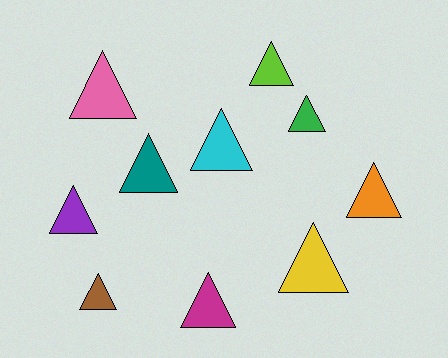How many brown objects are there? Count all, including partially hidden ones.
There is 1 brown object.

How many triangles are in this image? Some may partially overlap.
There are 10 triangles.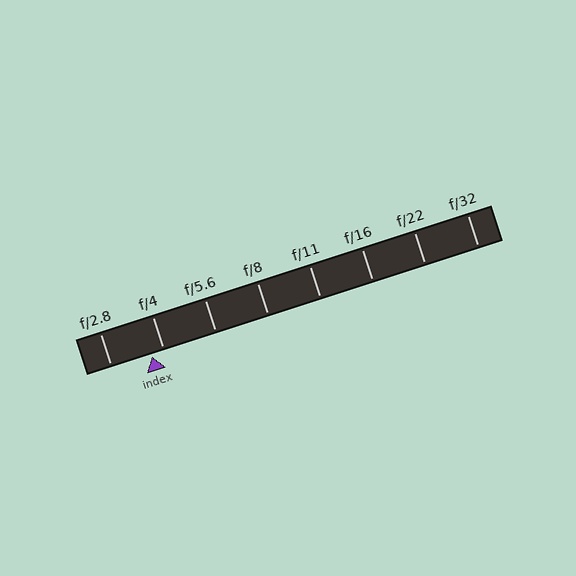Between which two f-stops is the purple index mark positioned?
The index mark is between f/2.8 and f/4.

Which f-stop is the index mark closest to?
The index mark is closest to f/4.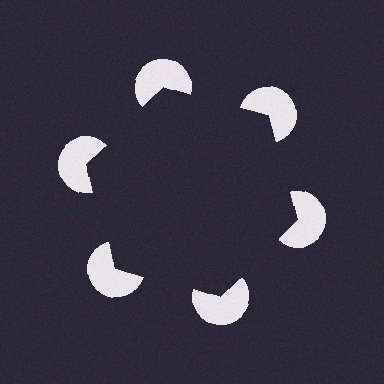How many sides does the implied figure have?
6 sides.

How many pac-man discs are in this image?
There are 6 — one at each vertex of the illusory hexagon.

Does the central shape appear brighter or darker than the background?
It typically appears slightly darker than the background, even though no actual brightness change is drawn.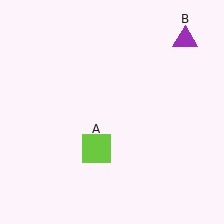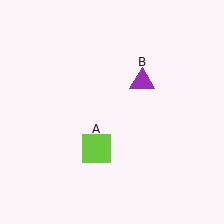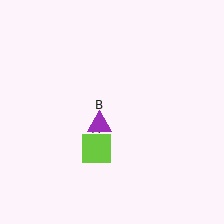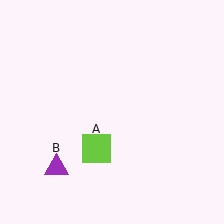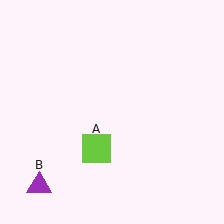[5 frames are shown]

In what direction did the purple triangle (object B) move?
The purple triangle (object B) moved down and to the left.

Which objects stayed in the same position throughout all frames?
Lime square (object A) remained stationary.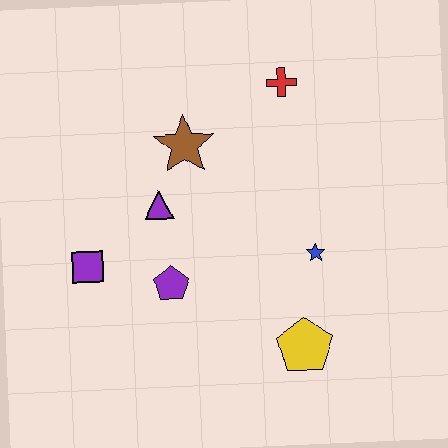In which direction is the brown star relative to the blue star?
The brown star is to the left of the blue star.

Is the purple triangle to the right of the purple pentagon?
No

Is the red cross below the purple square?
No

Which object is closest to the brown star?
The purple triangle is closest to the brown star.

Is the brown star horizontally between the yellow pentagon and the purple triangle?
Yes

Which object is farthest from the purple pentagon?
The red cross is farthest from the purple pentagon.